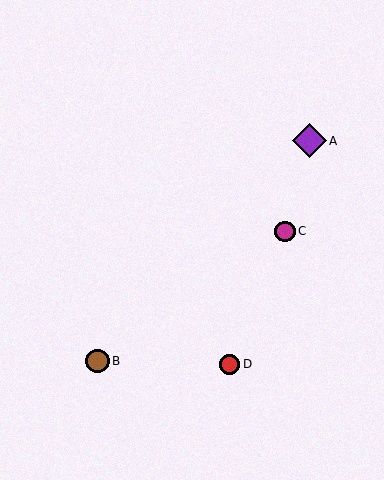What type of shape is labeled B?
Shape B is a brown circle.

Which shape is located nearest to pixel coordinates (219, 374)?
The red circle (labeled D) at (230, 364) is nearest to that location.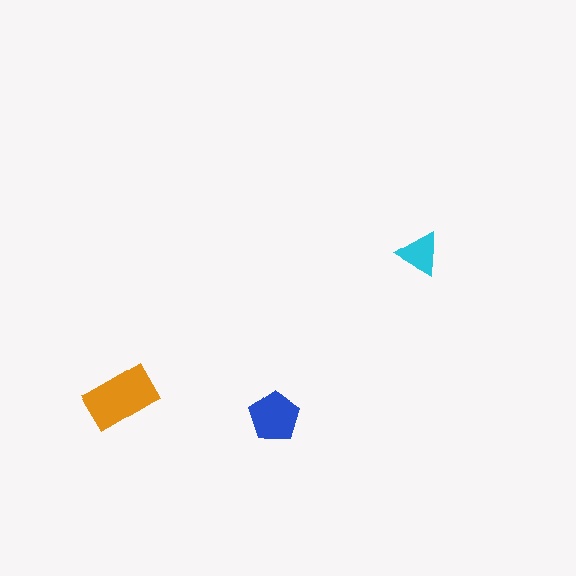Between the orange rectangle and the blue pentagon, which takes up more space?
The orange rectangle.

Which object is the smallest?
The cyan triangle.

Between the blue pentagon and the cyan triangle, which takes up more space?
The blue pentagon.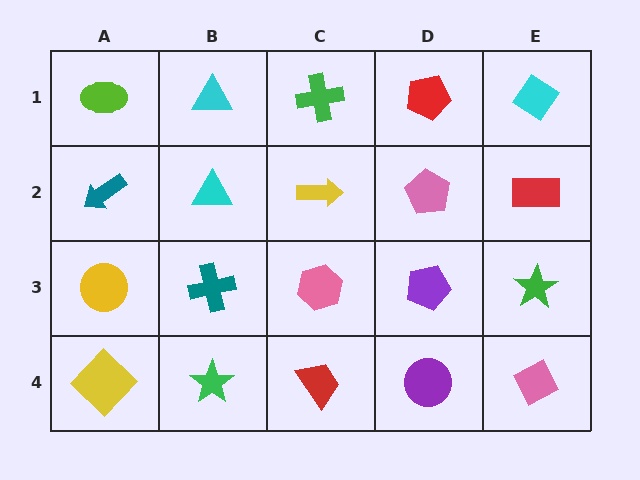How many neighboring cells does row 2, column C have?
4.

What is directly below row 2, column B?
A teal cross.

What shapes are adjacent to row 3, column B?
A cyan triangle (row 2, column B), a green star (row 4, column B), a yellow circle (row 3, column A), a pink hexagon (row 3, column C).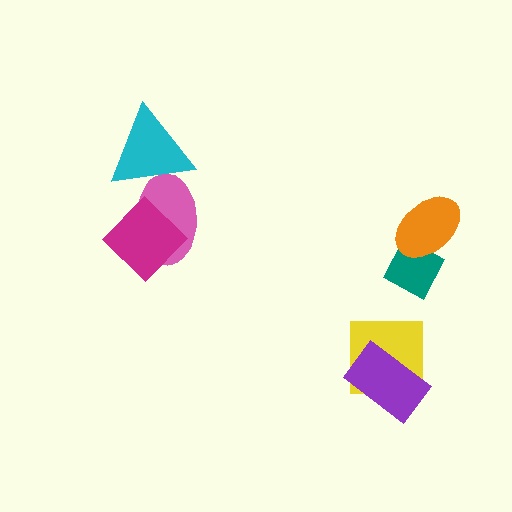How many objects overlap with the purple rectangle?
1 object overlaps with the purple rectangle.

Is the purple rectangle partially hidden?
No, no other shape covers it.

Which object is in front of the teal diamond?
The orange ellipse is in front of the teal diamond.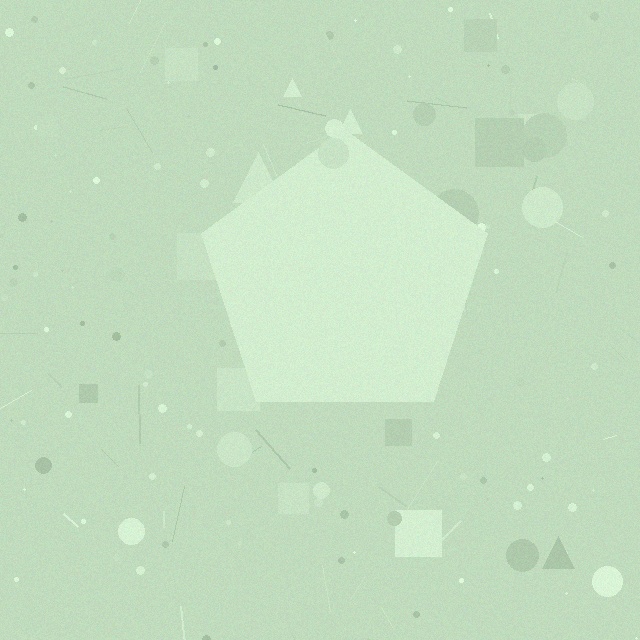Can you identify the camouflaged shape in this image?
The camouflaged shape is a pentagon.